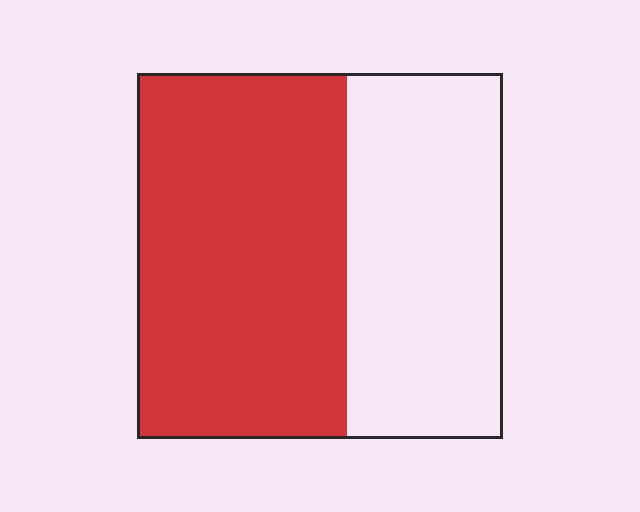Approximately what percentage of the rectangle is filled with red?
Approximately 55%.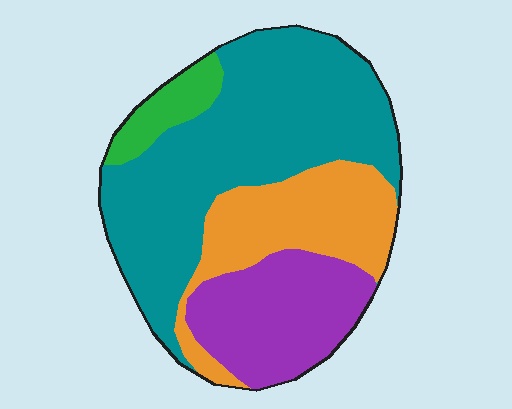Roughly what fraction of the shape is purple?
Purple covers about 20% of the shape.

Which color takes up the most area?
Teal, at roughly 50%.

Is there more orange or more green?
Orange.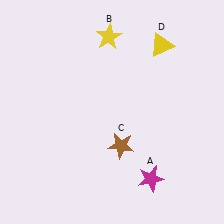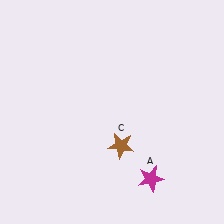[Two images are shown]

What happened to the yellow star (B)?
The yellow star (B) was removed in Image 2. It was in the top-left area of Image 1.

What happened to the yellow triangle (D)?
The yellow triangle (D) was removed in Image 2. It was in the top-right area of Image 1.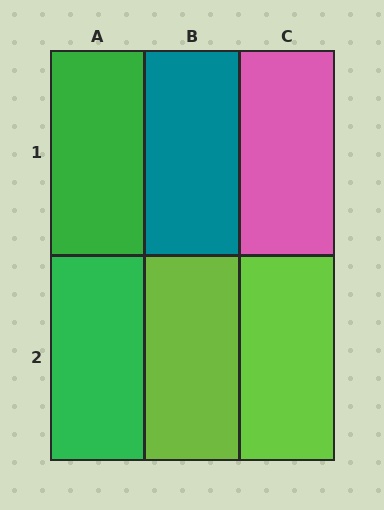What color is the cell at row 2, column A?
Green.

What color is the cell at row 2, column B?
Lime.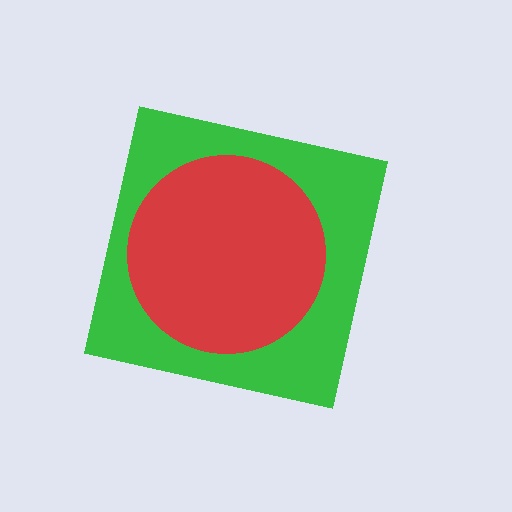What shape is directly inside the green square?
The red circle.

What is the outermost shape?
The green square.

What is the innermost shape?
The red circle.